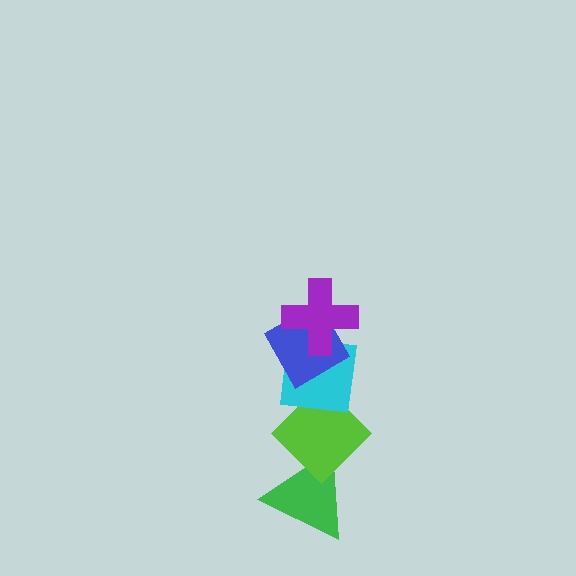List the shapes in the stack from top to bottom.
From top to bottom: the purple cross, the blue diamond, the cyan square, the lime diamond, the green triangle.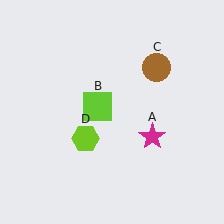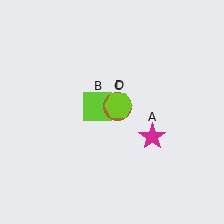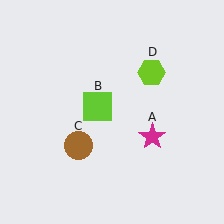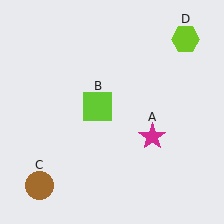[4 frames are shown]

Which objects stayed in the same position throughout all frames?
Magenta star (object A) and lime square (object B) remained stationary.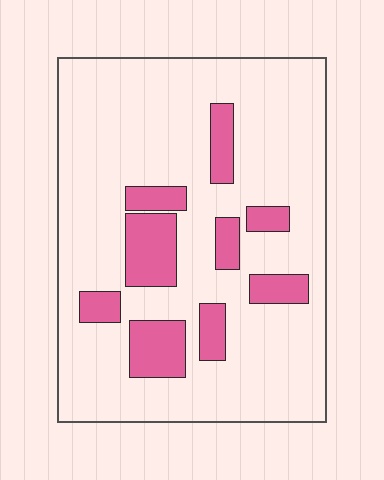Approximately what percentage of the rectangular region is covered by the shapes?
Approximately 20%.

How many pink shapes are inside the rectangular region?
9.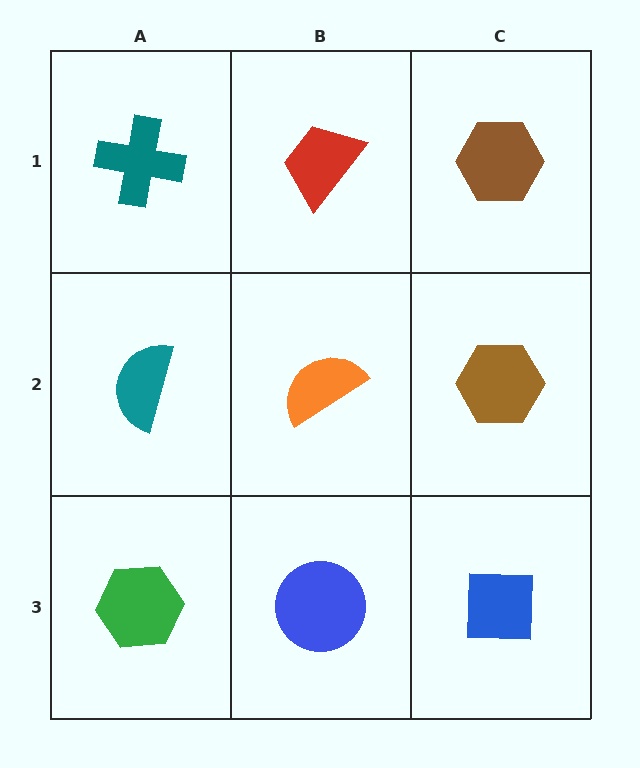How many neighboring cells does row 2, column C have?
3.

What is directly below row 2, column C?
A blue square.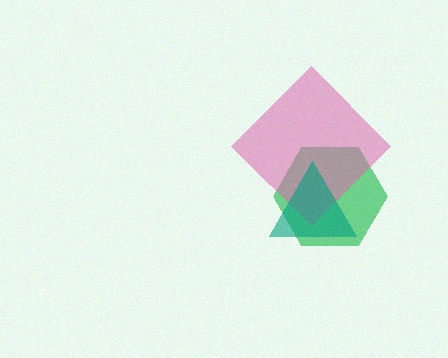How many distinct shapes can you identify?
There are 3 distinct shapes: a green hexagon, a pink diamond, a teal triangle.